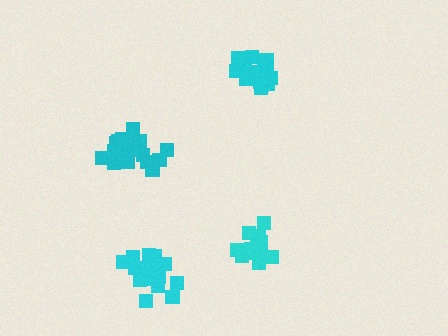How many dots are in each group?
Group 1: 21 dots, Group 2: 20 dots, Group 3: 18 dots, Group 4: 17 dots (76 total).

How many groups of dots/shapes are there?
There are 4 groups.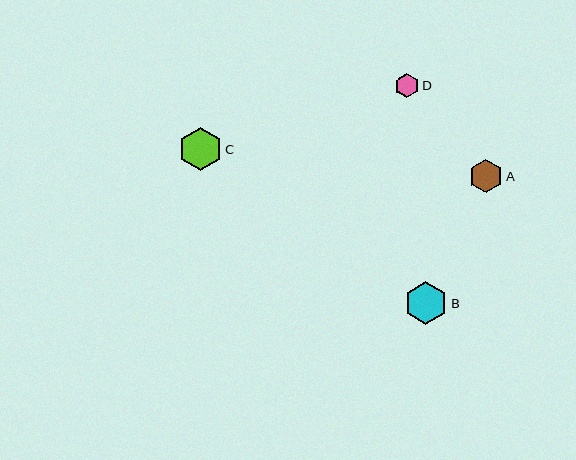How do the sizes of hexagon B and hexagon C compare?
Hexagon B and hexagon C are approximately the same size.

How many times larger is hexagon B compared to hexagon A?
Hexagon B is approximately 1.3 times the size of hexagon A.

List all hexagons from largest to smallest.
From largest to smallest: B, C, A, D.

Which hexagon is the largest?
Hexagon B is the largest with a size of approximately 44 pixels.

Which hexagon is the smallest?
Hexagon D is the smallest with a size of approximately 24 pixels.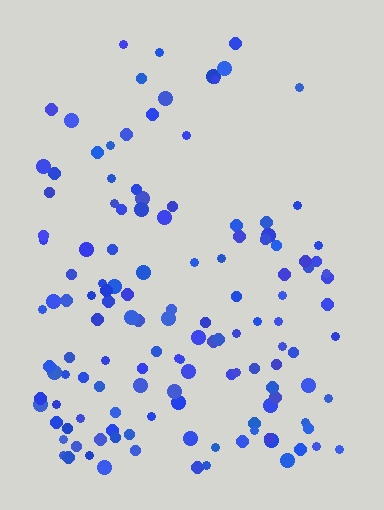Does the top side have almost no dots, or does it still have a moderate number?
Still a moderate number, just noticeably fewer than the bottom.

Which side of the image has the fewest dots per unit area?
The top.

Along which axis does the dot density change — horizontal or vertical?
Vertical.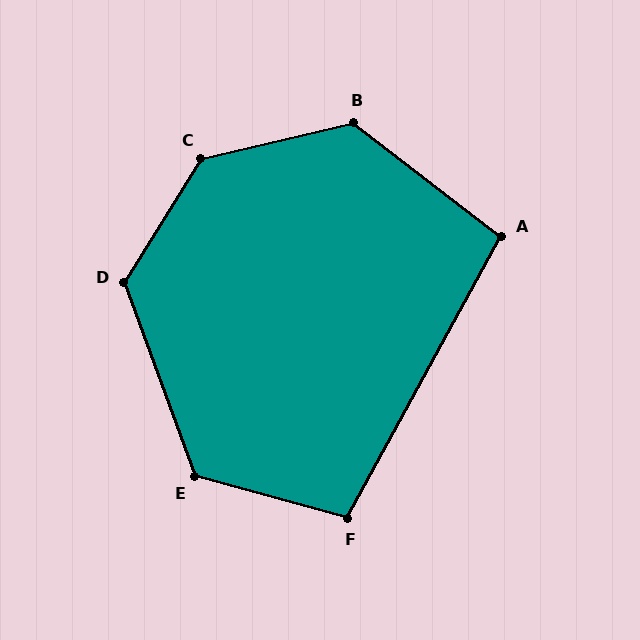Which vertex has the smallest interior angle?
A, at approximately 99 degrees.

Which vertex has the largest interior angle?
C, at approximately 136 degrees.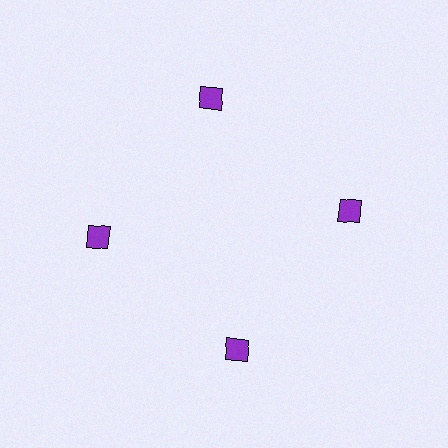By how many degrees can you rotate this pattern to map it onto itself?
The pattern maps onto itself every 90 degrees of rotation.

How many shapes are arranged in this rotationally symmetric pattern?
There are 4 shapes, arranged in 4 groups of 1.